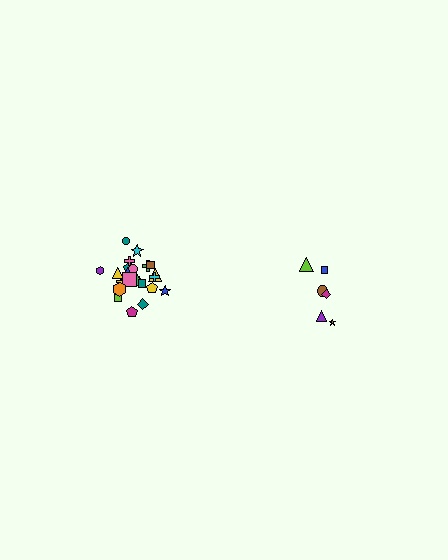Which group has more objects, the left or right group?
The left group.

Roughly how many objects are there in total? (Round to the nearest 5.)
Roughly 30 objects in total.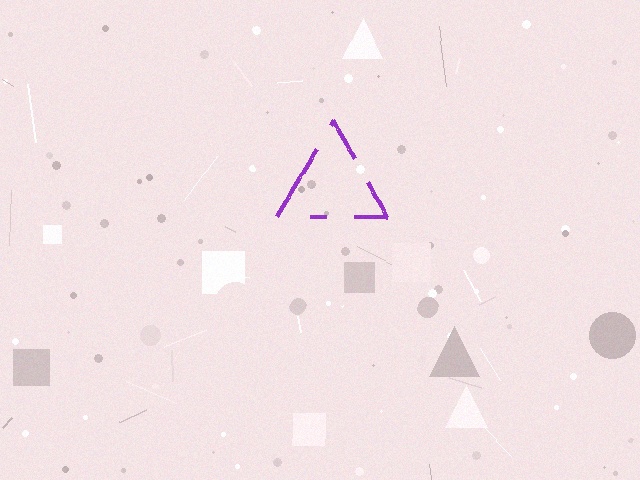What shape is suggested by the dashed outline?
The dashed outline suggests a triangle.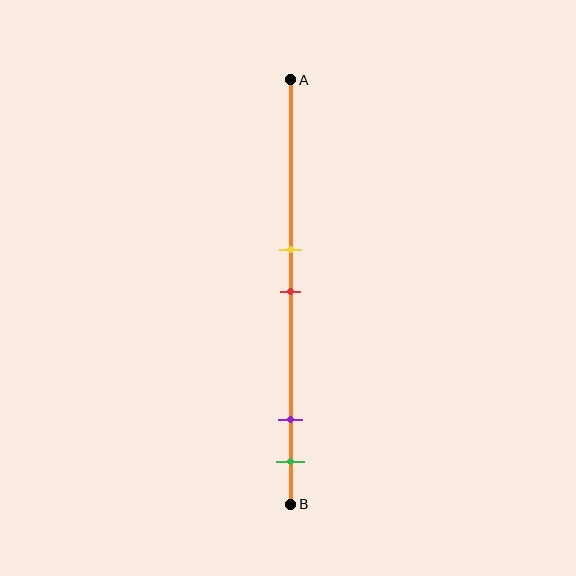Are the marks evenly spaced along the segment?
No, the marks are not evenly spaced.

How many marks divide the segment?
There are 4 marks dividing the segment.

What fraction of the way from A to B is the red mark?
The red mark is approximately 50% (0.5) of the way from A to B.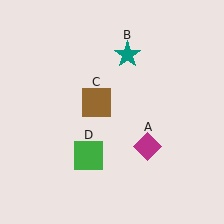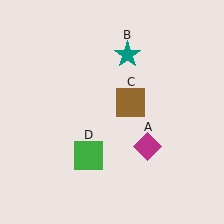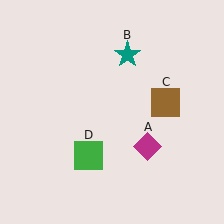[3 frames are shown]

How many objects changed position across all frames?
1 object changed position: brown square (object C).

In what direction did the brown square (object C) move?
The brown square (object C) moved right.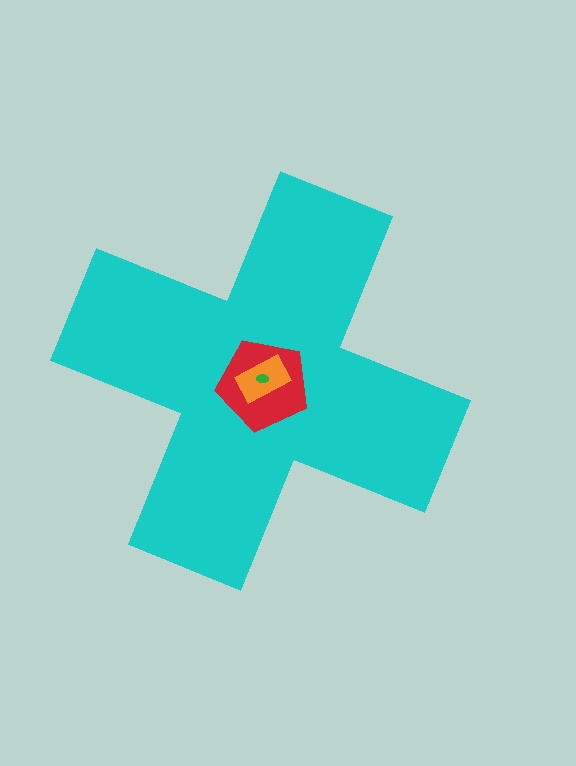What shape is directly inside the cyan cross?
The red pentagon.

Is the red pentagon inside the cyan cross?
Yes.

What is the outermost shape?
The cyan cross.